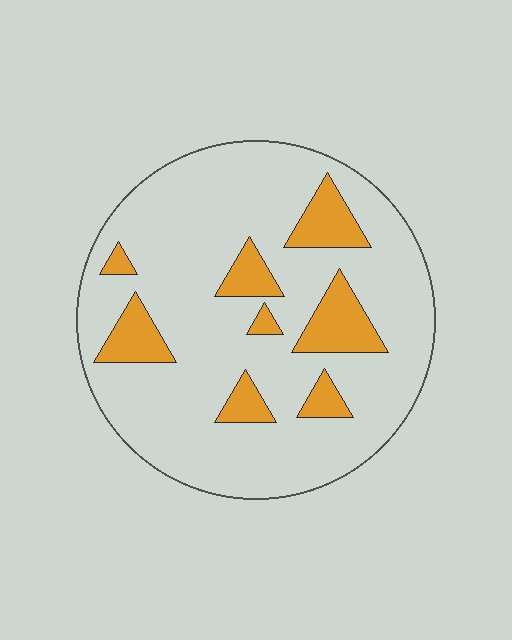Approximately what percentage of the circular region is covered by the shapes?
Approximately 15%.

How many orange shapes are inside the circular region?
8.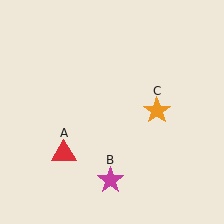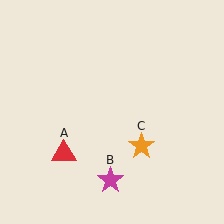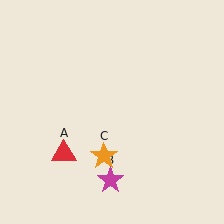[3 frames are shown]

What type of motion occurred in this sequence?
The orange star (object C) rotated clockwise around the center of the scene.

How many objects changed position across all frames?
1 object changed position: orange star (object C).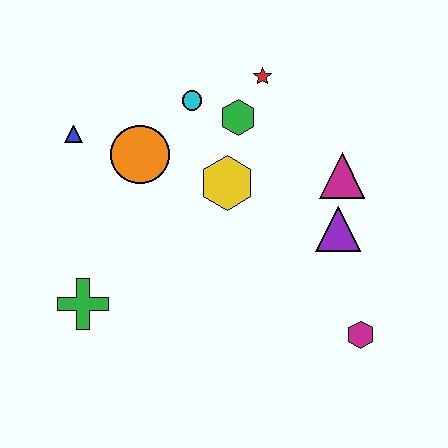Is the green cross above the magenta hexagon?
Yes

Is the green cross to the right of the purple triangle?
No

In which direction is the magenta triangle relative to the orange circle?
The magenta triangle is to the right of the orange circle.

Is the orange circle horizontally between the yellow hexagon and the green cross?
Yes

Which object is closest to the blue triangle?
The orange circle is closest to the blue triangle.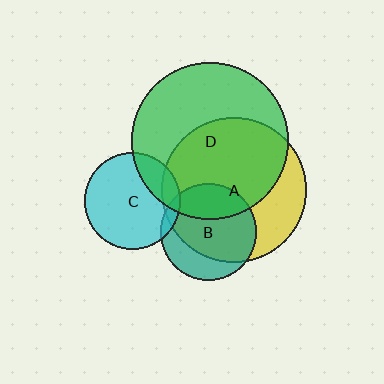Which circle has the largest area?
Circle D (green).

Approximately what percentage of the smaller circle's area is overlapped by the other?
Approximately 60%.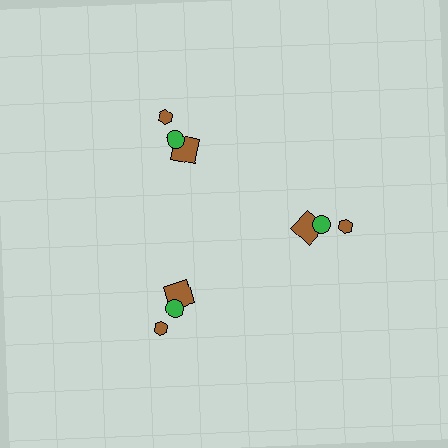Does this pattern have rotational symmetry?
Yes, this pattern has 3-fold rotational symmetry. It looks the same after rotating 120 degrees around the center.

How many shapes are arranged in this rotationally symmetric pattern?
There are 9 shapes, arranged in 3 groups of 3.